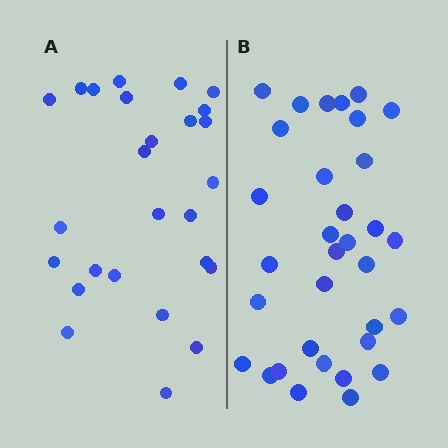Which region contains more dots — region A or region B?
Region B (the right region) has more dots.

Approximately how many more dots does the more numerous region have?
Region B has roughly 8 or so more dots than region A.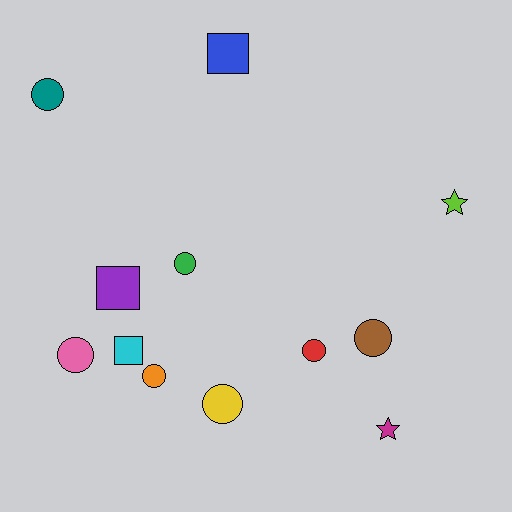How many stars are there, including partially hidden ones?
There are 2 stars.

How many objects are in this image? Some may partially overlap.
There are 12 objects.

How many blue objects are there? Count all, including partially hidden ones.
There is 1 blue object.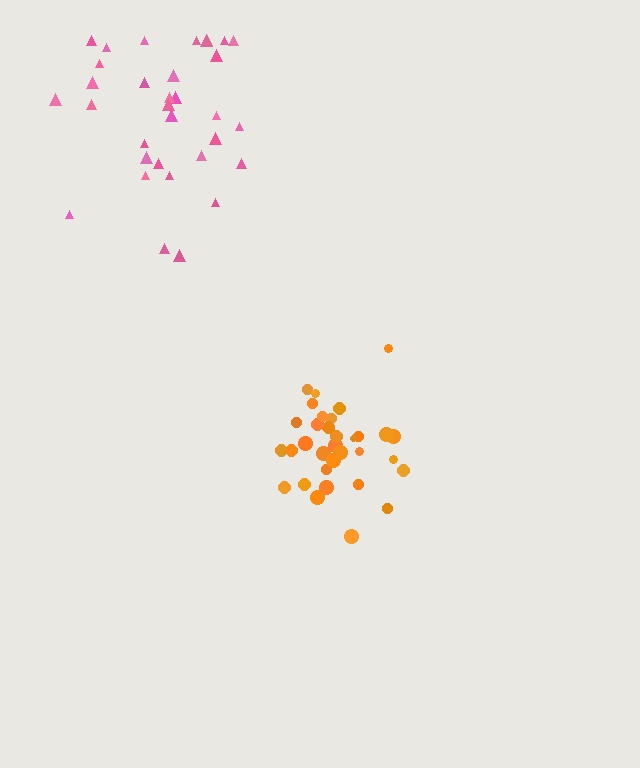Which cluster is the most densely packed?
Orange.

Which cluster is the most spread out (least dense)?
Pink.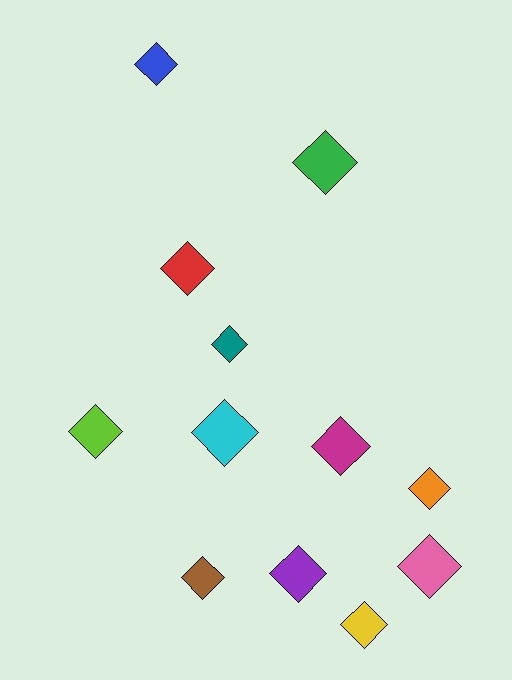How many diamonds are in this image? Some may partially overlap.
There are 12 diamonds.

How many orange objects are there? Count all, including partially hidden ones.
There is 1 orange object.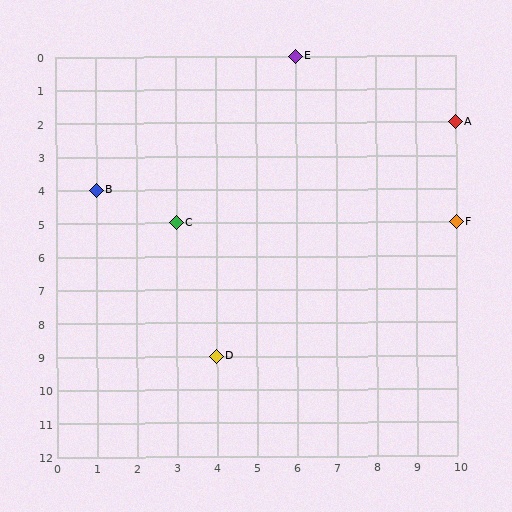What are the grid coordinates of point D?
Point D is at grid coordinates (4, 9).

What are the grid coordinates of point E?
Point E is at grid coordinates (6, 0).